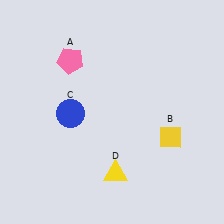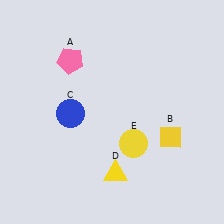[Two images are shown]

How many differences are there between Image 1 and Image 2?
There is 1 difference between the two images.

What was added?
A yellow circle (E) was added in Image 2.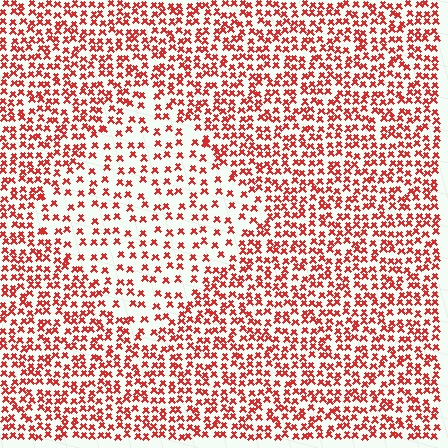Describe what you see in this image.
The image contains small red elements arranged at two different densities. A diamond-shaped region is visible where the elements are less densely packed than the surrounding area.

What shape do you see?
I see a diamond.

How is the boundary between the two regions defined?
The boundary is defined by a change in element density (approximately 2.0x ratio). All elements are the same color, size, and shape.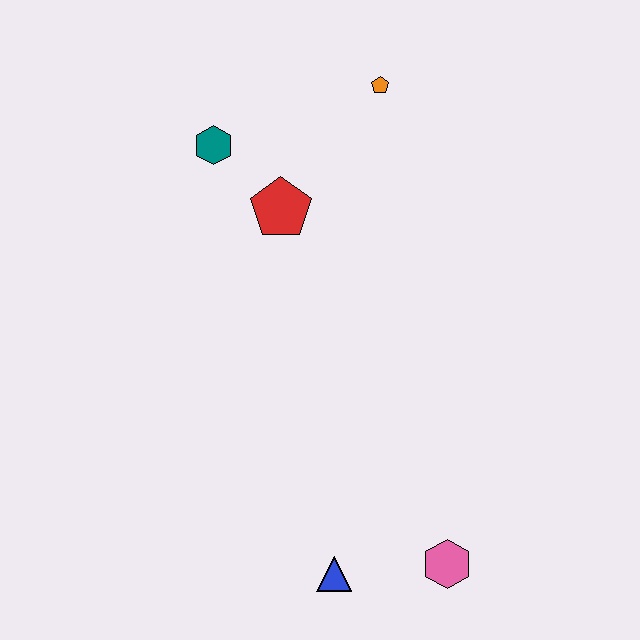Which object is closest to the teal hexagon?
The red pentagon is closest to the teal hexagon.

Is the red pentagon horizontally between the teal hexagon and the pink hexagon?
Yes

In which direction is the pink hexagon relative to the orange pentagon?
The pink hexagon is below the orange pentagon.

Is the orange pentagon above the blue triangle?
Yes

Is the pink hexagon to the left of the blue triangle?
No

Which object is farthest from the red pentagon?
The pink hexagon is farthest from the red pentagon.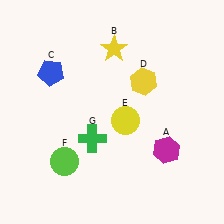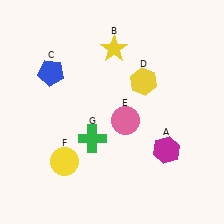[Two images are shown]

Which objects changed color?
E changed from yellow to pink. F changed from lime to yellow.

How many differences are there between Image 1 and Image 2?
There are 2 differences between the two images.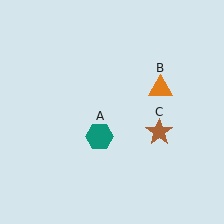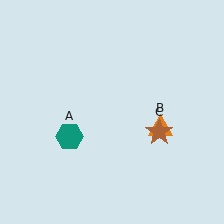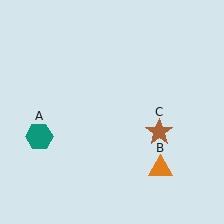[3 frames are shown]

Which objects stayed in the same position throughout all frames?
Brown star (object C) remained stationary.